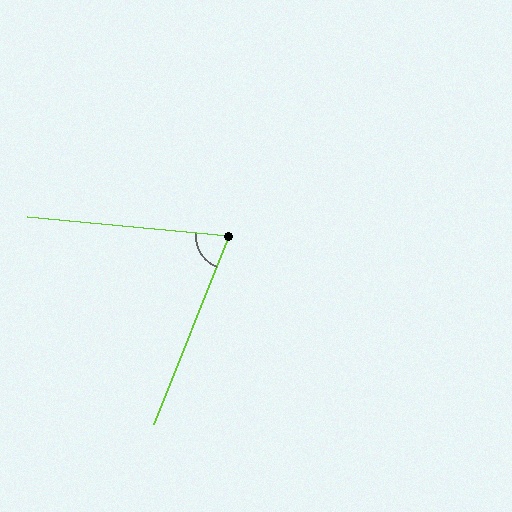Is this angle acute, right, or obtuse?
It is acute.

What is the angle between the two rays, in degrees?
Approximately 74 degrees.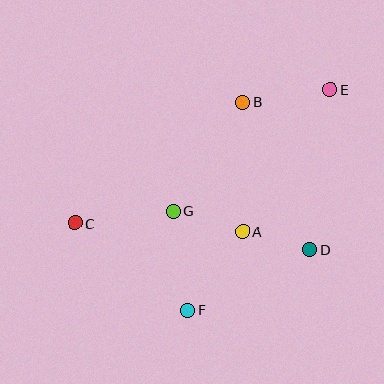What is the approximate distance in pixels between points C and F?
The distance between C and F is approximately 143 pixels.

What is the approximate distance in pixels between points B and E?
The distance between B and E is approximately 88 pixels.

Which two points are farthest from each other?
Points C and E are farthest from each other.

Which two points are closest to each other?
Points A and D are closest to each other.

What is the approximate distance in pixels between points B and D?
The distance between B and D is approximately 162 pixels.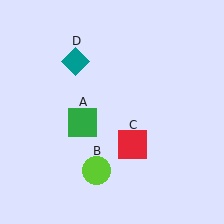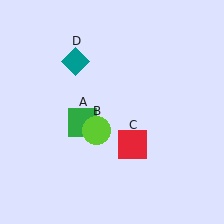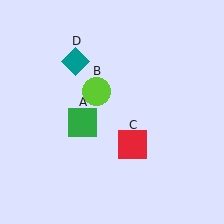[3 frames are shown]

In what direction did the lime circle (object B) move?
The lime circle (object B) moved up.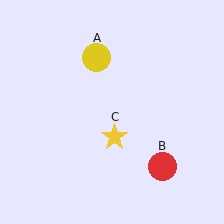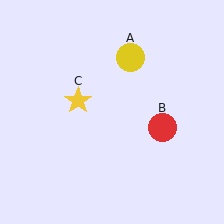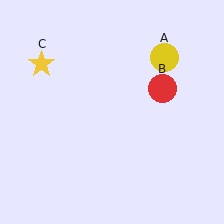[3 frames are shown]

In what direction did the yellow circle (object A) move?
The yellow circle (object A) moved right.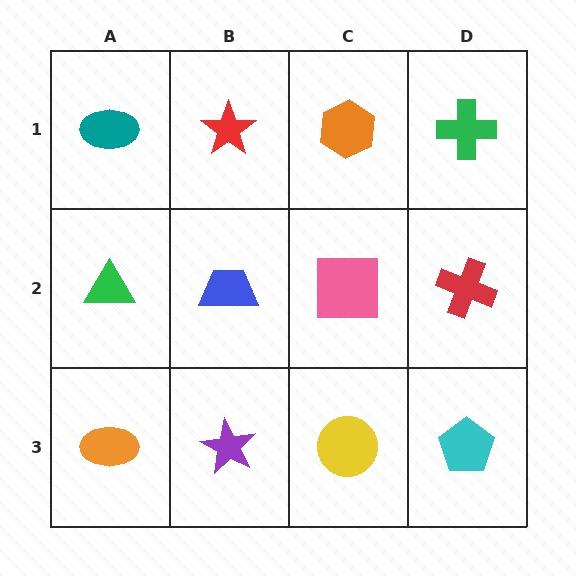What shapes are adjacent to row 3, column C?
A pink square (row 2, column C), a purple star (row 3, column B), a cyan pentagon (row 3, column D).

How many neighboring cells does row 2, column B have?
4.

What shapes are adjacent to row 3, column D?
A red cross (row 2, column D), a yellow circle (row 3, column C).